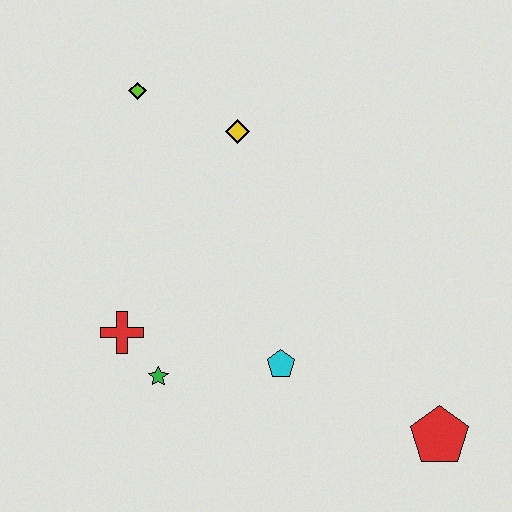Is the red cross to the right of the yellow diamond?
No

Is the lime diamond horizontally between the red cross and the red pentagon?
Yes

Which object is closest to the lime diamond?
The yellow diamond is closest to the lime diamond.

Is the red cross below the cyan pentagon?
No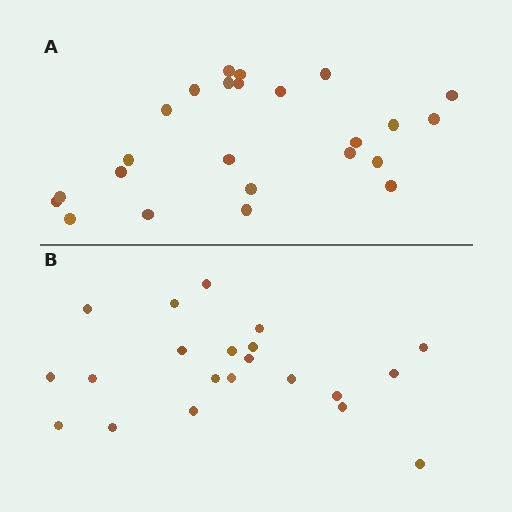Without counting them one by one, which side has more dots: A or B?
Region A (the top region) has more dots.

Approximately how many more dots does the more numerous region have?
Region A has just a few more — roughly 2 or 3 more dots than region B.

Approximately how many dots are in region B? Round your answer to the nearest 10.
About 20 dots. (The exact count is 21, which rounds to 20.)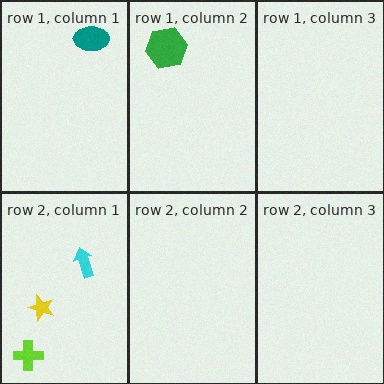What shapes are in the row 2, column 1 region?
The lime cross, the yellow star, the cyan arrow.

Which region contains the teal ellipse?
The row 1, column 1 region.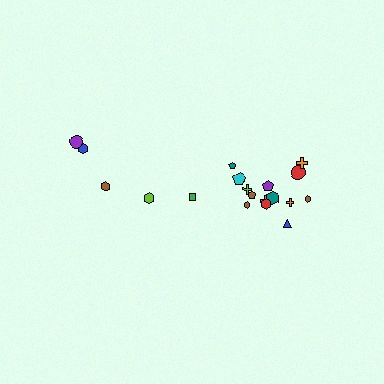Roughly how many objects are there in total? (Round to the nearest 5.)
Roughly 20 objects in total.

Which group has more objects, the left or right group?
The right group.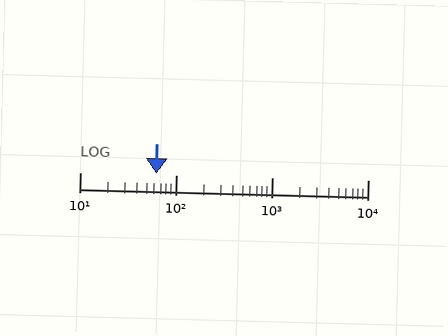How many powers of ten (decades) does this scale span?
The scale spans 3 decades, from 10 to 10000.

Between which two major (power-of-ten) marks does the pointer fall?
The pointer is between 10 and 100.